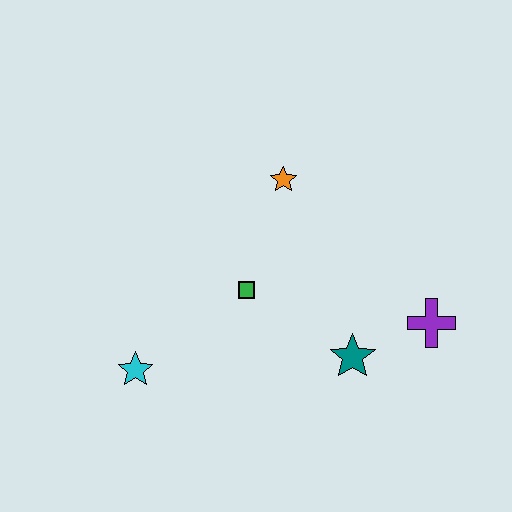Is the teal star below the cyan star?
No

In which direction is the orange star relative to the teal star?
The orange star is above the teal star.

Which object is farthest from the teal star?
The cyan star is farthest from the teal star.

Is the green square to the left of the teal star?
Yes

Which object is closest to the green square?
The orange star is closest to the green square.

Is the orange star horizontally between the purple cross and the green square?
Yes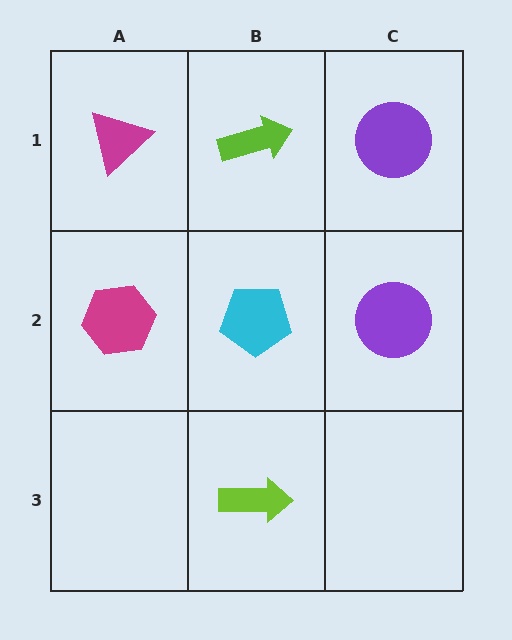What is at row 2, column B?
A cyan pentagon.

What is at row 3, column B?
A lime arrow.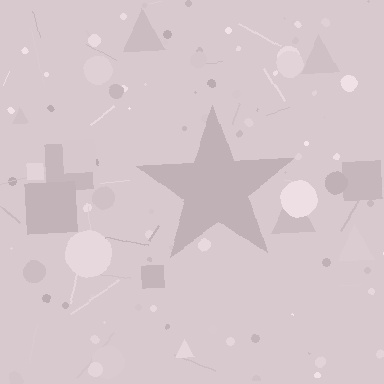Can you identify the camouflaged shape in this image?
The camouflaged shape is a star.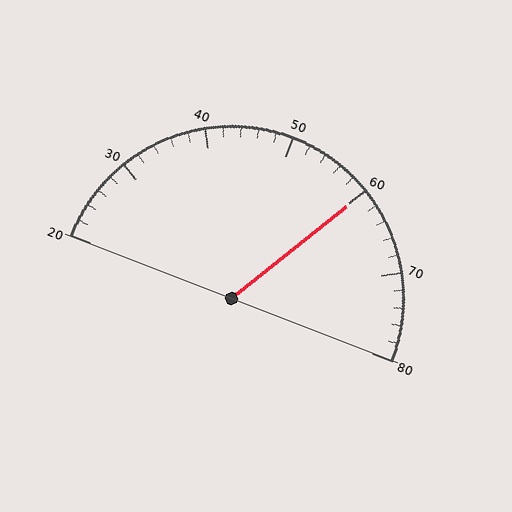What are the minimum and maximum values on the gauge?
The gauge ranges from 20 to 80.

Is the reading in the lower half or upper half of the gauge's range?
The reading is in the upper half of the range (20 to 80).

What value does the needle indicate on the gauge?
The needle indicates approximately 60.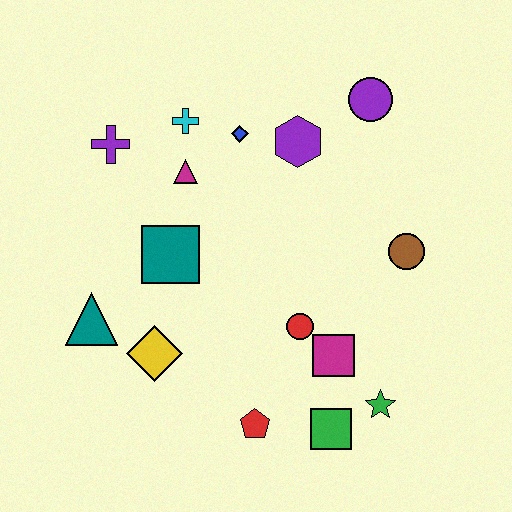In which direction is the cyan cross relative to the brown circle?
The cyan cross is to the left of the brown circle.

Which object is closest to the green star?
The green square is closest to the green star.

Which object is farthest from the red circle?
The purple cross is farthest from the red circle.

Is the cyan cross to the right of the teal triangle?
Yes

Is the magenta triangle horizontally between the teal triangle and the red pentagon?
Yes